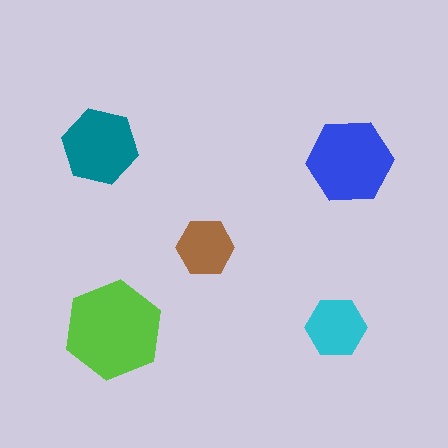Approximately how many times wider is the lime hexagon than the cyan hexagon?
About 1.5 times wider.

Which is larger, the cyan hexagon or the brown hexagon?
The cyan one.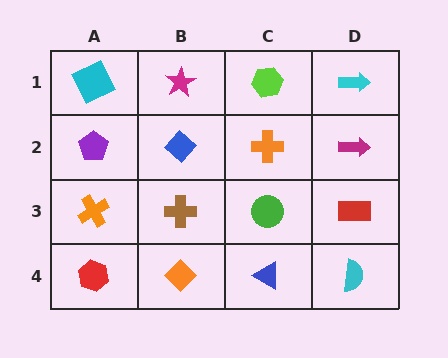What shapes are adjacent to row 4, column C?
A green circle (row 3, column C), an orange diamond (row 4, column B), a cyan semicircle (row 4, column D).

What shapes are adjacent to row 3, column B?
A blue diamond (row 2, column B), an orange diamond (row 4, column B), an orange cross (row 3, column A), a green circle (row 3, column C).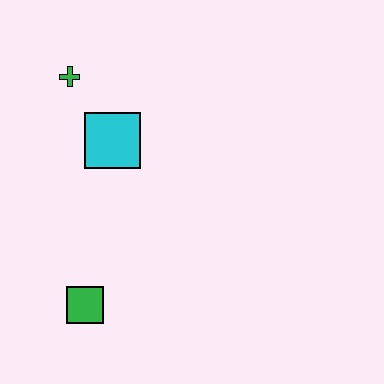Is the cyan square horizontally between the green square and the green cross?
No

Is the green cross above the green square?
Yes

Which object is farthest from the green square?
The green cross is farthest from the green square.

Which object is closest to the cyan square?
The green cross is closest to the cyan square.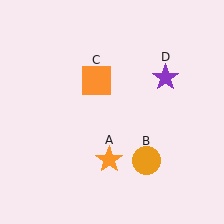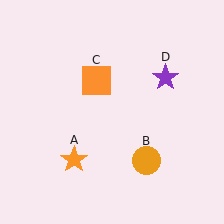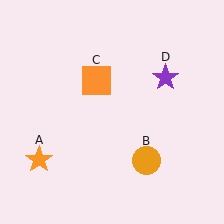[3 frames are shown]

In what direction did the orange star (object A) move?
The orange star (object A) moved left.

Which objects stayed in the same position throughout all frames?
Orange circle (object B) and orange square (object C) and purple star (object D) remained stationary.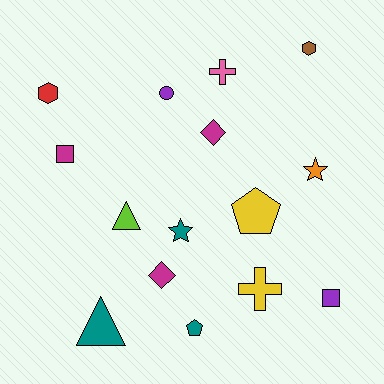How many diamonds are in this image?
There are 2 diamonds.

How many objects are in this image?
There are 15 objects.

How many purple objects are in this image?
There are 2 purple objects.